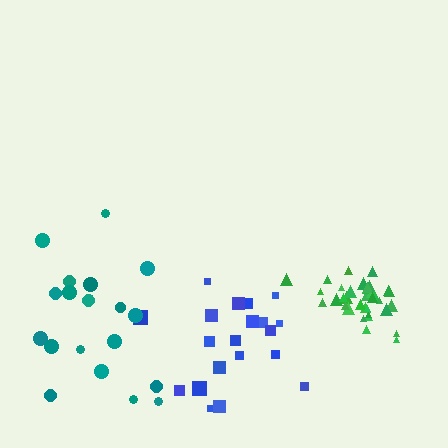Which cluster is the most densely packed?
Green.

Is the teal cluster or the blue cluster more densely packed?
Blue.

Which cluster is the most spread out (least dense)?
Teal.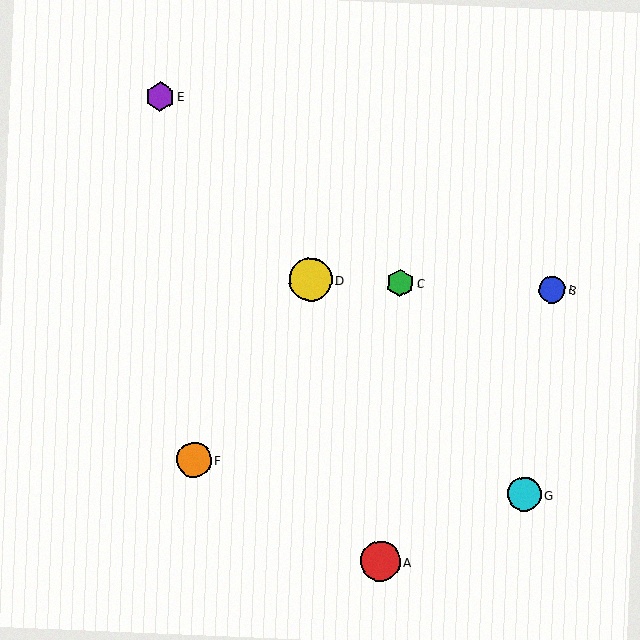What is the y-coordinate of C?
Object C is at y≈283.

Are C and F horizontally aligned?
No, C is at y≈283 and F is at y≈460.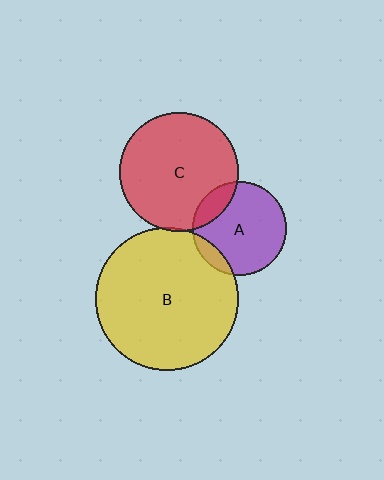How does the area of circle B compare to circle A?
Approximately 2.3 times.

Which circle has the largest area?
Circle B (yellow).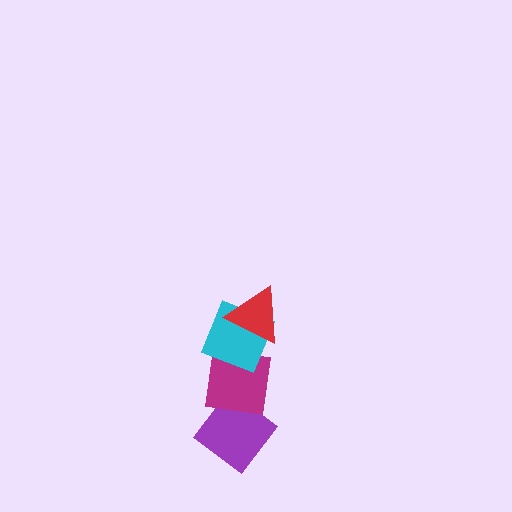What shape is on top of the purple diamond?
The magenta square is on top of the purple diamond.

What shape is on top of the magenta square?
The cyan diamond is on top of the magenta square.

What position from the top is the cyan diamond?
The cyan diamond is 2nd from the top.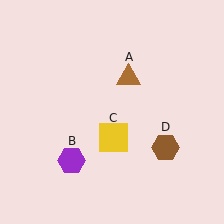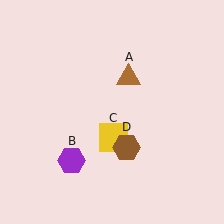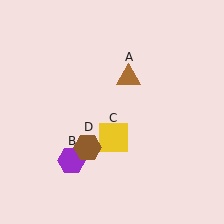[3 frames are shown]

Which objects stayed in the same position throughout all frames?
Brown triangle (object A) and purple hexagon (object B) and yellow square (object C) remained stationary.